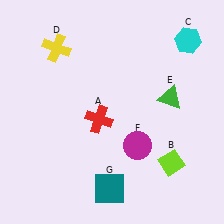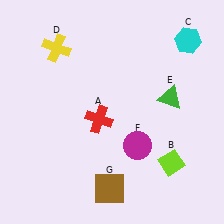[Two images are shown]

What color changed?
The square (G) changed from teal in Image 1 to brown in Image 2.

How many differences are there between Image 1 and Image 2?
There is 1 difference between the two images.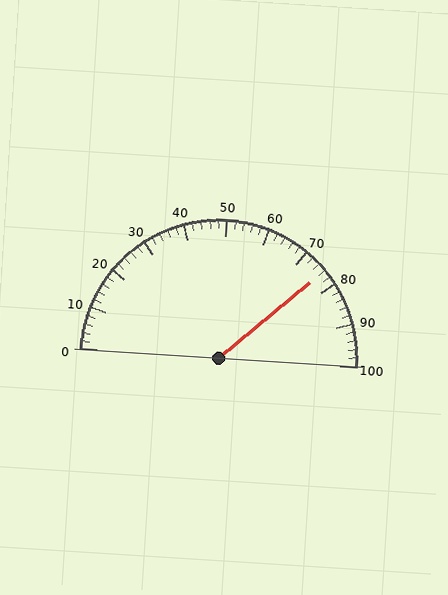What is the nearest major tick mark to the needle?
The nearest major tick mark is 80.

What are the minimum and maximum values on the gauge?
The gauge ranges from 0 to 100.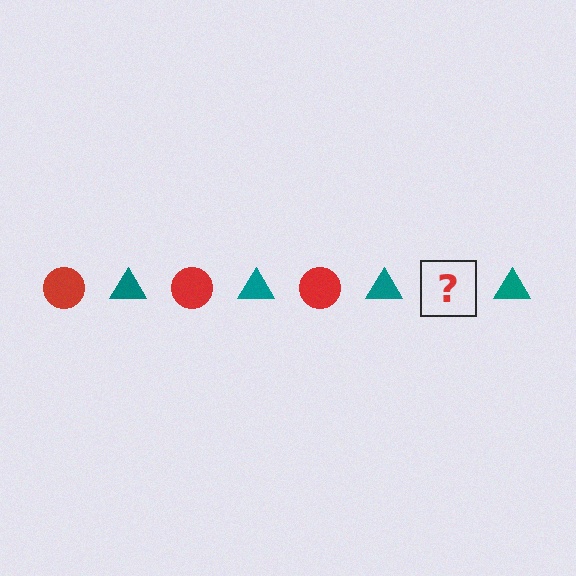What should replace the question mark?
The question mark should be replaced with a red circle.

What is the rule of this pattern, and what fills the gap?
The rule is that the pattern alternates between red circle and teal triangle. The gap should be filled with a red circle.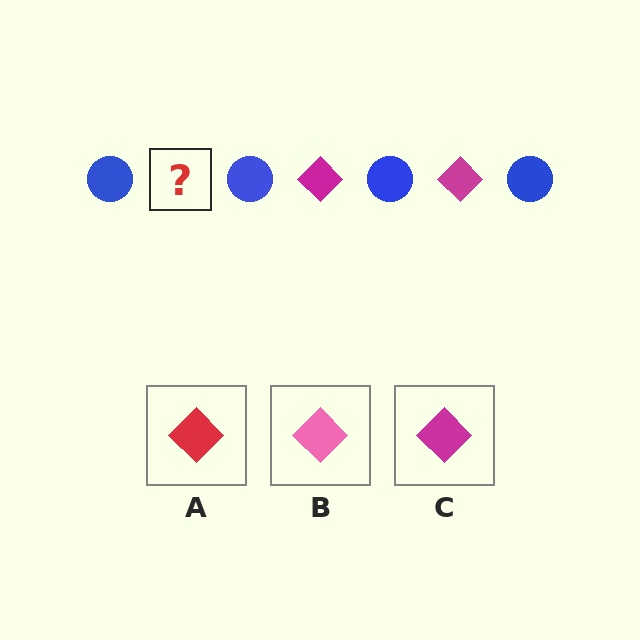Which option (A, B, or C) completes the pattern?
C.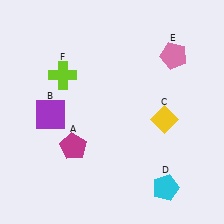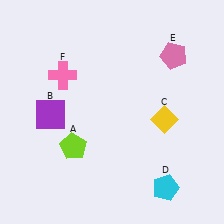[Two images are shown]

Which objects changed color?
A changed from magenta to lime. F changed from lime to pink.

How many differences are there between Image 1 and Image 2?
There are 2 differences between the two images.